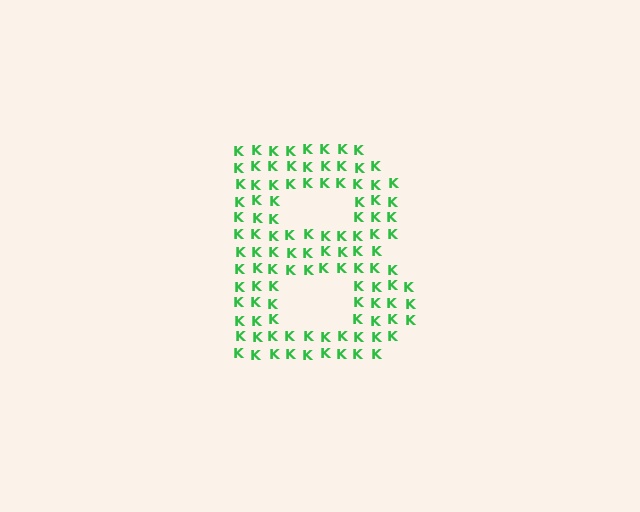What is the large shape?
The large shape is the letter B.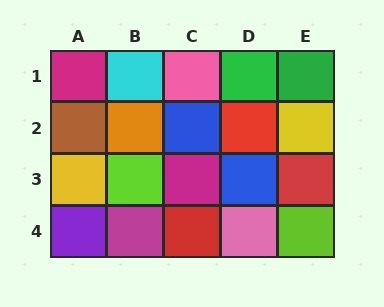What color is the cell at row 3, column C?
Magenta.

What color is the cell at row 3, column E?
Red.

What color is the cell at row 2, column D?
Red.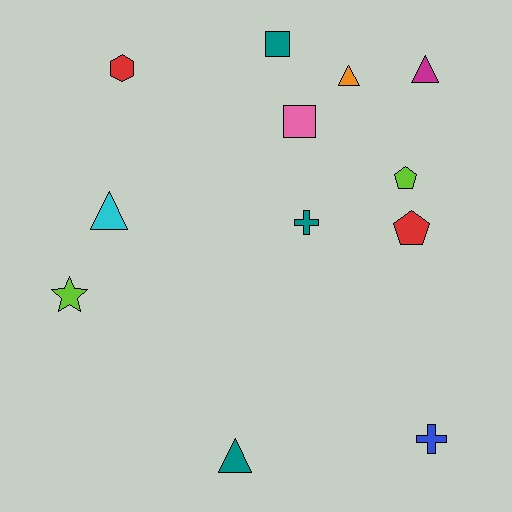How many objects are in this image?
There are 12 objects.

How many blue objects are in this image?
There is 1 blue object.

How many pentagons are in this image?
There are 2 pentagons.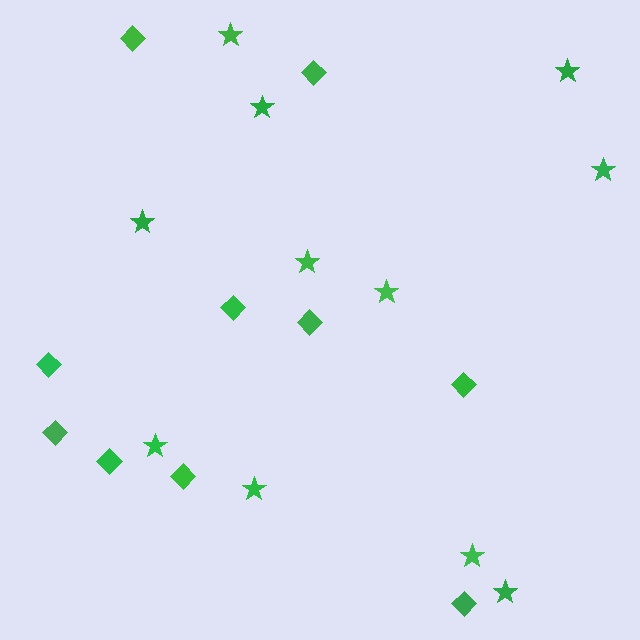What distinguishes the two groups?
There are 2 groups: one group of stars (11) and one group of diamonds (10).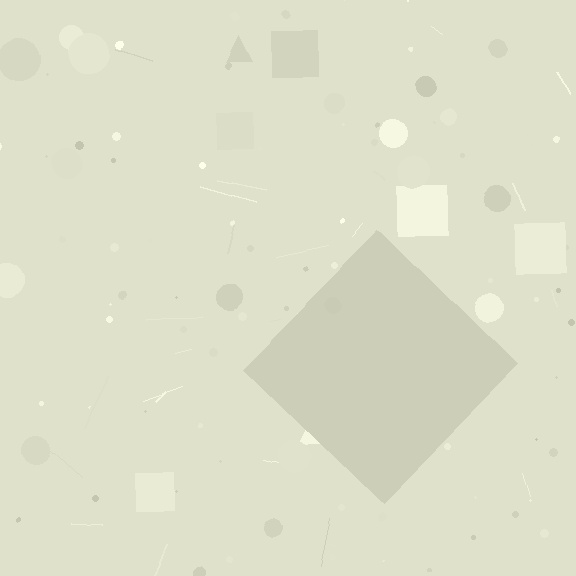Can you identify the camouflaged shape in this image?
The camouflaged shape is a diamond.